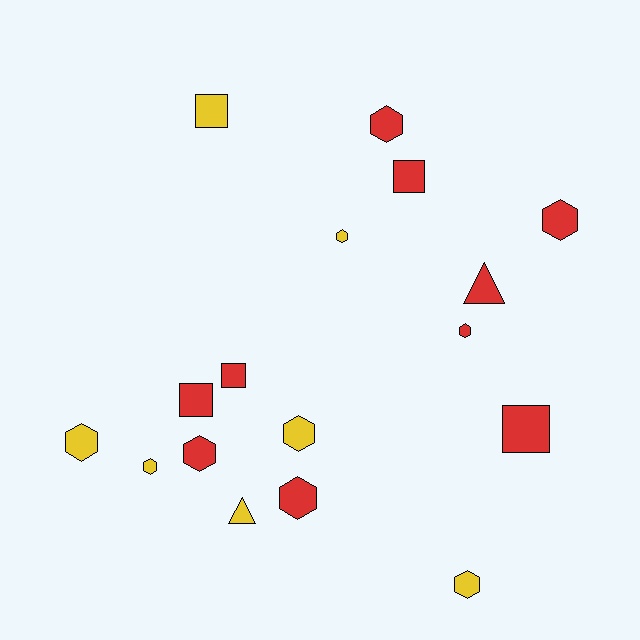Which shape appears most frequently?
Hexagon, with 10 objects.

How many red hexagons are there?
There are 5 red hexagons.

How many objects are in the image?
There are 17 objects.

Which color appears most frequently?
Red, with 10 objects.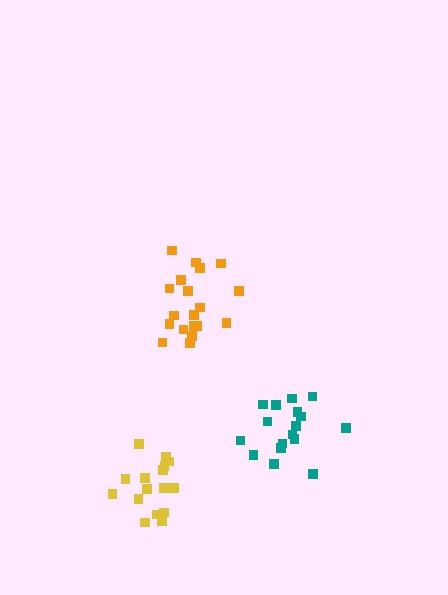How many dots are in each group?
Group 1: 19 dots, Group 2: 16 dots, Group 3: 17 dots (52 total).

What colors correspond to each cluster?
The clusters are colored: orange, yellow, teal.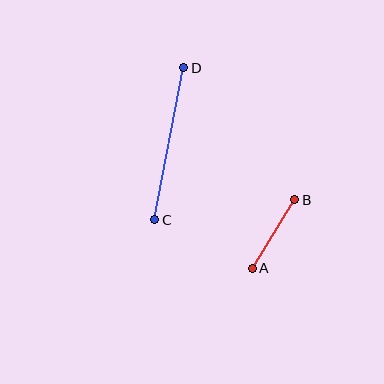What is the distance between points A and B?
The distance is approximately 80 pixels.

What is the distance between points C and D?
The distance is approximately 155 pixels.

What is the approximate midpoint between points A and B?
The midpoint is at approximately (274, 234) pixels.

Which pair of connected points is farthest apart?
Points C and D are farthest apart.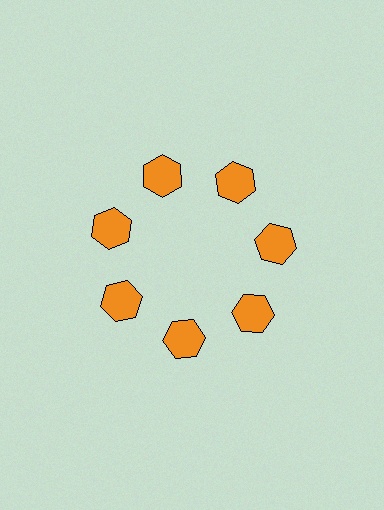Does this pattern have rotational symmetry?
Yes, this pattern has 7-fold rotational symmetry. It looks the same after rotating 51 degrees around the center.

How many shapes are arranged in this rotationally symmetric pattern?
There are 7 shapes, arranged in 7 groups of 1.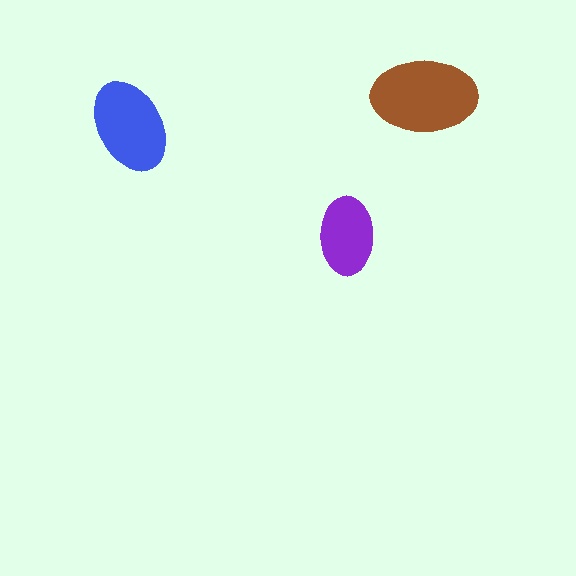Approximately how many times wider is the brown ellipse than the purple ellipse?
About 1.5 times wider.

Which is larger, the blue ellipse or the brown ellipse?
The brown one.